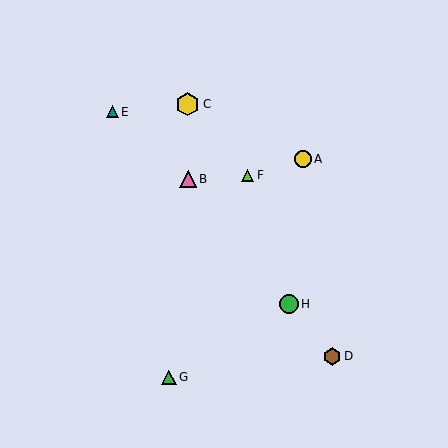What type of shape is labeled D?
Shape D is a brown hexagon.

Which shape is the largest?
The yellow hexagon (labeled C) is the largest.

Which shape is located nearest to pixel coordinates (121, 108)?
The teal triangle (labeled E) at (112, 112) is nearest to that location.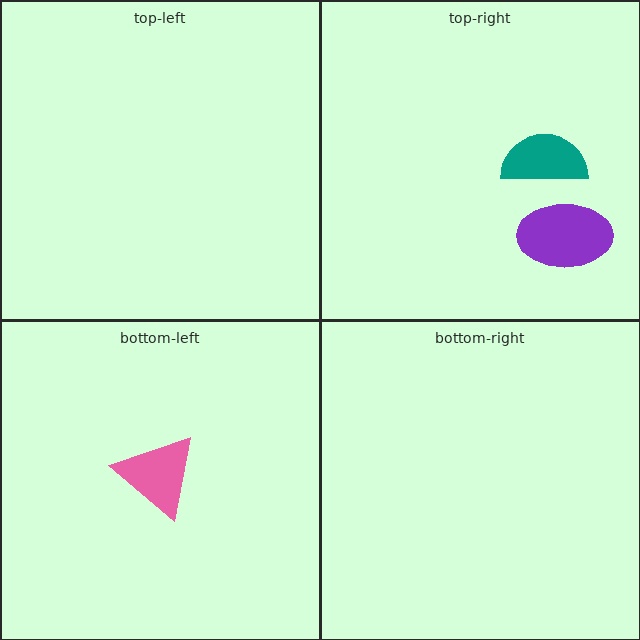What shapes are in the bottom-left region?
The pink triangle.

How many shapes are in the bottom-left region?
1.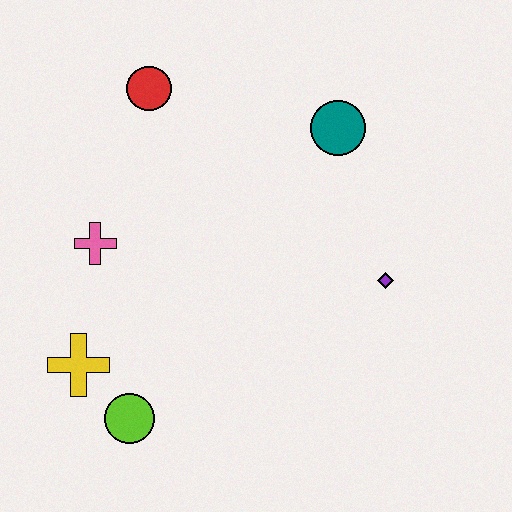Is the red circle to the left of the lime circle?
No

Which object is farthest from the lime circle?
The teal circle is farthest from the lime circle.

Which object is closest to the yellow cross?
The lime circle is closest to the yellow cross.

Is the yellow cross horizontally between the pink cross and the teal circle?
No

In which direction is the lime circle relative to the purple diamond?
The lime circle is to the left of the purple diamond.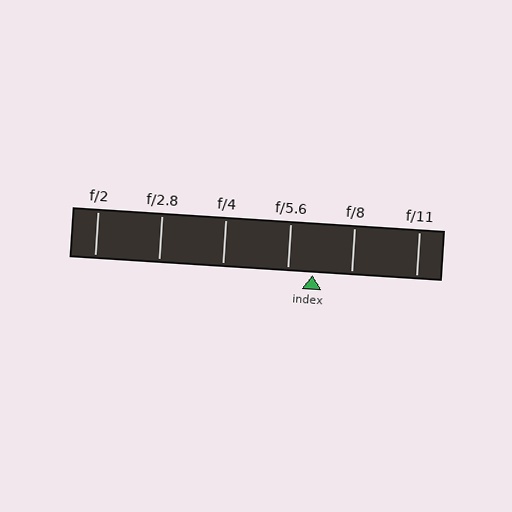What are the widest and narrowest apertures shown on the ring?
The widest aperture shown is f/2 and the narrowest is f/11.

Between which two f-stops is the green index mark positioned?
The index mark is between f/5.6 and f/8.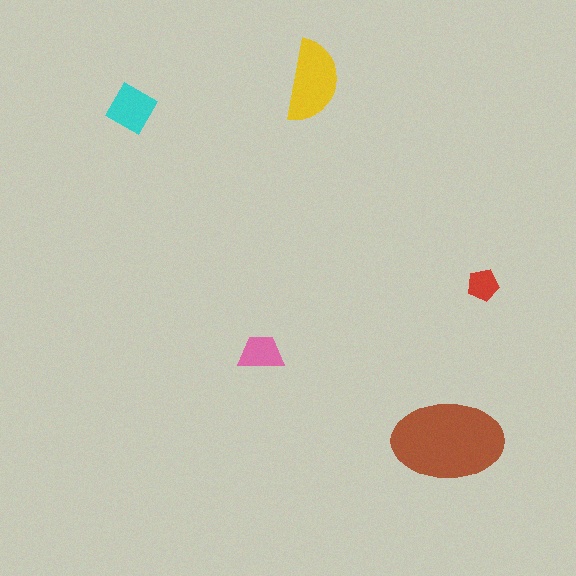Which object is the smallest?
The red pentagon.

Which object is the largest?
The brown ellipse.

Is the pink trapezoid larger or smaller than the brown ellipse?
Smaller.